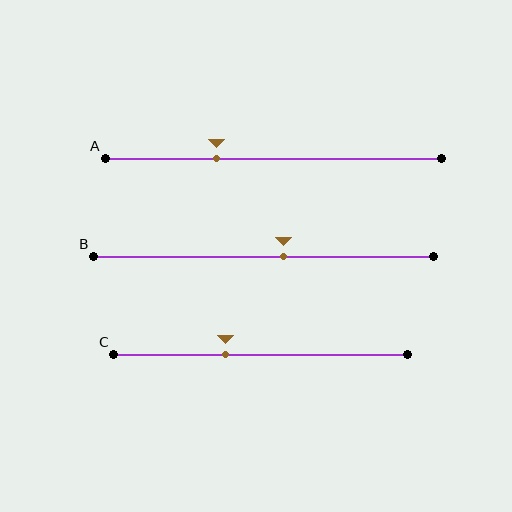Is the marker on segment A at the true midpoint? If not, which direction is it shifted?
No, the marker on segment A is shifted to the left by about 17% of the segment length.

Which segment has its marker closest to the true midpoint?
Segment B has its marker closest to the true midpoint.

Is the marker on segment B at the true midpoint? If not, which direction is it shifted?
No, the marker on segment B is shifted to the right by about 6% of the segment length.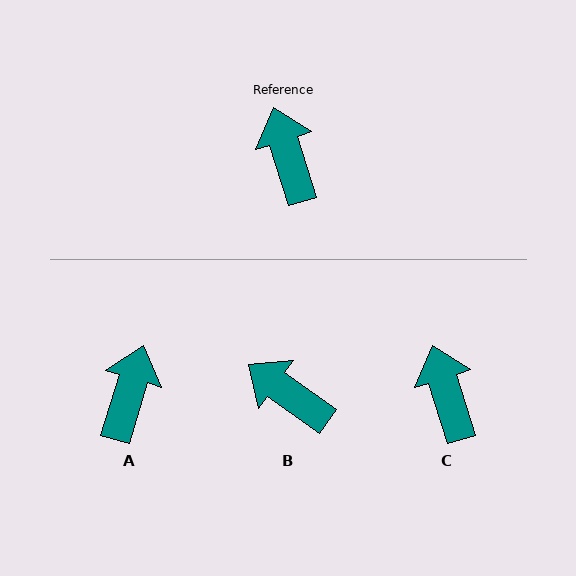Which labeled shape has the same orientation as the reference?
C.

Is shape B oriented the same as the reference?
No, it is off by about 37 degrees.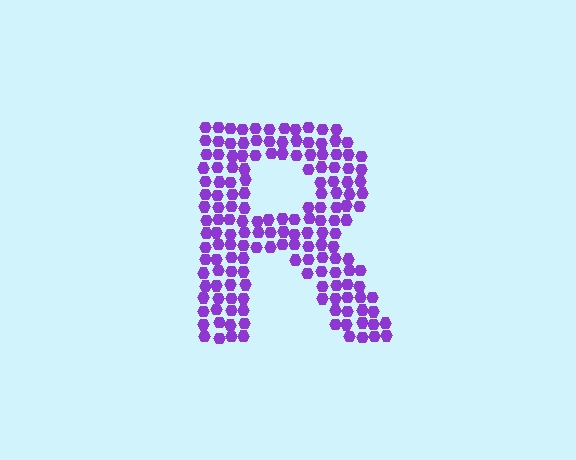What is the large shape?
The large shape is the letter R.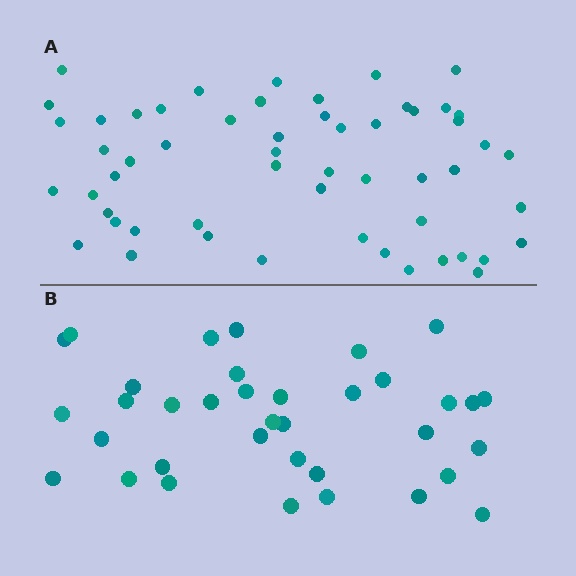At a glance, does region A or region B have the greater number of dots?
Region A (the top region) has more dots.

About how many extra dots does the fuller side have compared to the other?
Region A has approximately 20 more dots than region B.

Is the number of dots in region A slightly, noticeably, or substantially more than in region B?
Region A has substantially more. The ratio is roughly 1.5 to 1.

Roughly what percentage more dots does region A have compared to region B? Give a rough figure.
About 55% more.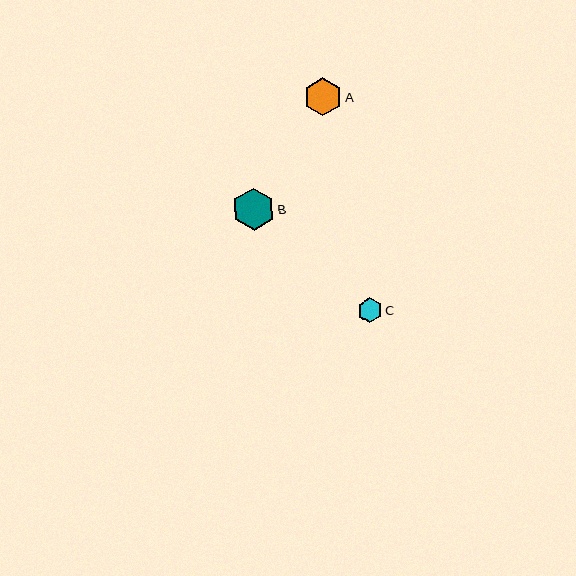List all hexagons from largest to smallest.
From largest to smallest: B, A, C.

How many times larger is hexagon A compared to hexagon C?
Hexagon A is approximately 1.5 times the size of hexagon C.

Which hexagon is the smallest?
Hexagon C is the smallest with a size of approximately 24 pixels.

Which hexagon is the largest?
Hexagon B is the largest with a size of approximately 42 pixels.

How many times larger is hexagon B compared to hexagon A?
Hexagon B is approximately 1.1 times the size of hexagon A.